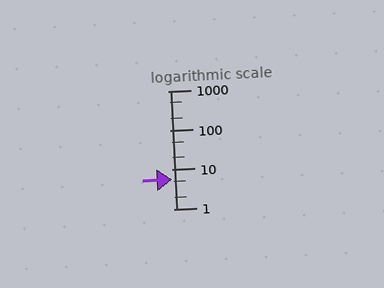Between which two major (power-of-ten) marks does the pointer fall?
The pointer is between 1 and 10.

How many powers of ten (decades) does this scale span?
The scale spans 3 decades, from 1 to 1000.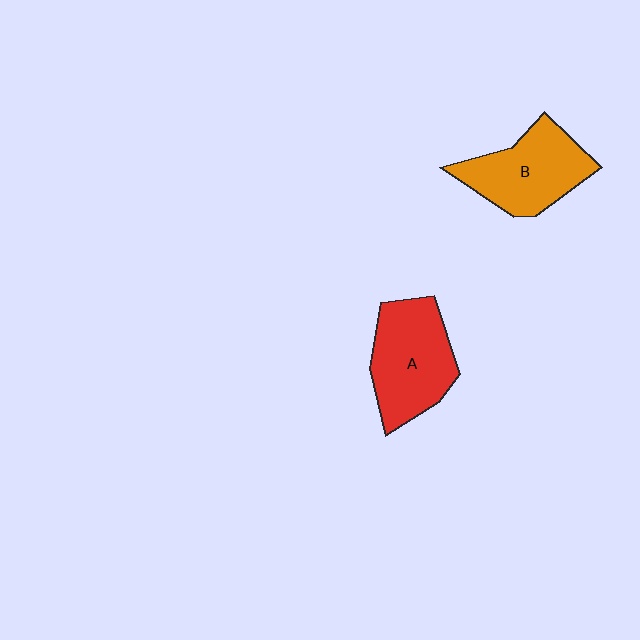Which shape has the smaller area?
Shape B (orange).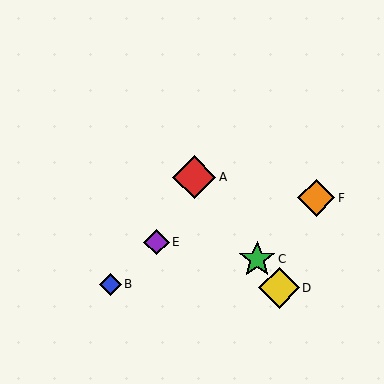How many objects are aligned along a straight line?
3 objects (A, C, D) are aligned along a straight line.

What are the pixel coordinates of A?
Object A is at (194, 177).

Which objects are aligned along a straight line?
Objects A, C, D are aligned along a straight line.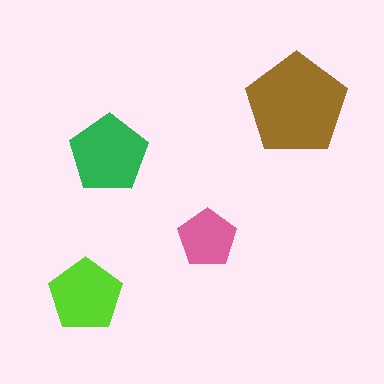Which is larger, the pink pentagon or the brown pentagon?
The brown one.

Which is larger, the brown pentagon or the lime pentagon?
The brown one.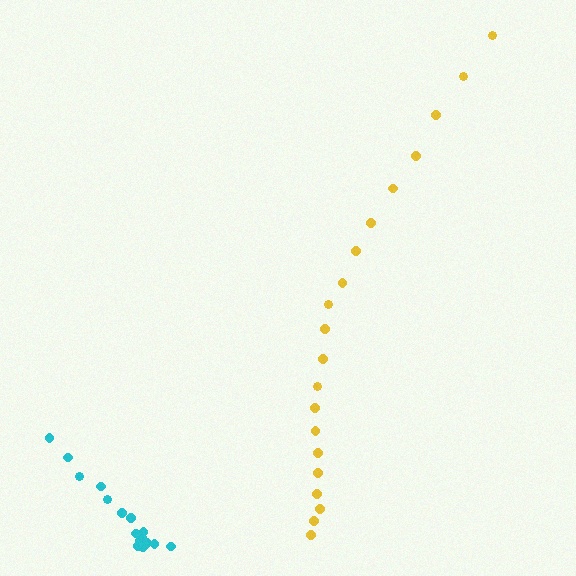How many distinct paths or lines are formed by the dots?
There are 2 distinct paths.